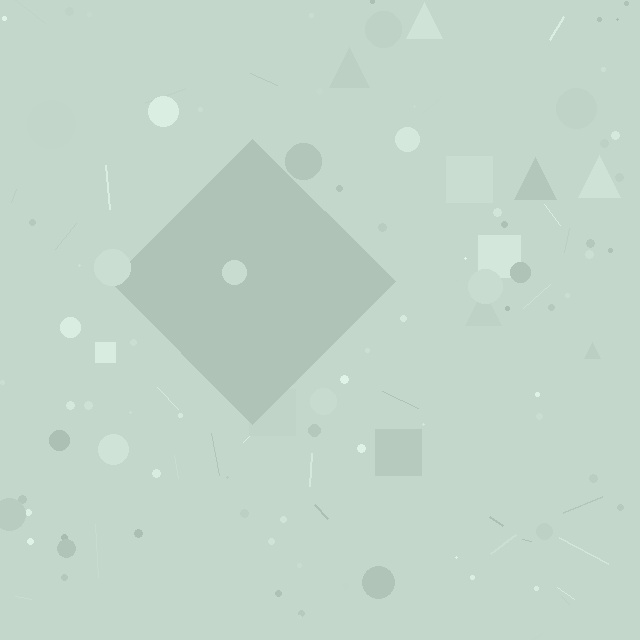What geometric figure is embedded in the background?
A diamond is embedded in the background.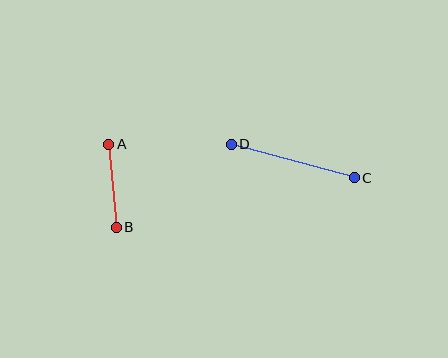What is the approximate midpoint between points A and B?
The midpoint is at approximately (112, 186) pixels.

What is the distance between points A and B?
The distance is approximately 84 pixels.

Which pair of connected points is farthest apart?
Points C and D are farthest apart.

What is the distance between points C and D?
The distance is approximately 128 pixels.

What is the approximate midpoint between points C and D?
The midpoint is at approximately (293, 161) pixels.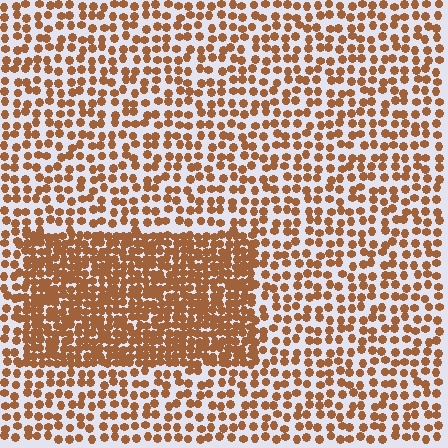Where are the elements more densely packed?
The elements are more densely packed inside the rectangle boundary.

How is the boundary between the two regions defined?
The boundary is defined by a change in element density (approximately 2.1x ratio). All elements are the same color, size, and shape.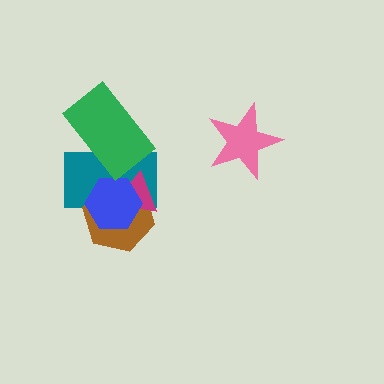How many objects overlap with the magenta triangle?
3 objects overlap with the magenta triangle.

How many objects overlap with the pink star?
0 objects overlap with the pink star.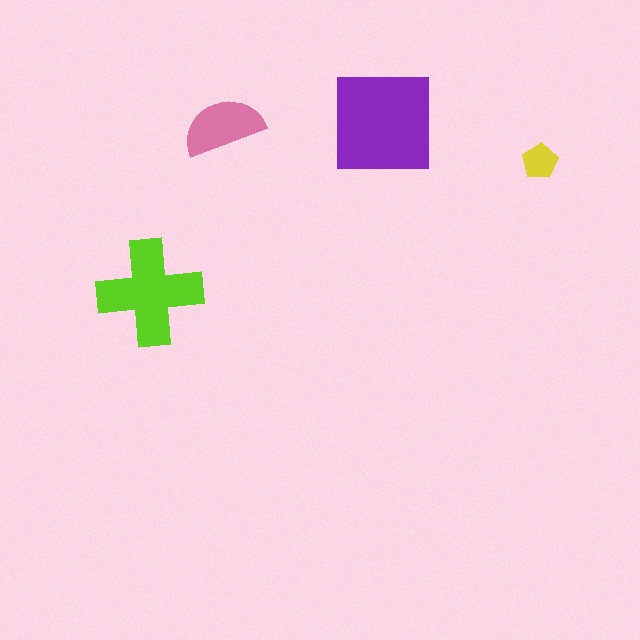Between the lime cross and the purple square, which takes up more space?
The purple square.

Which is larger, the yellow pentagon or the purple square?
The purple square.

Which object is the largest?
The purple square.